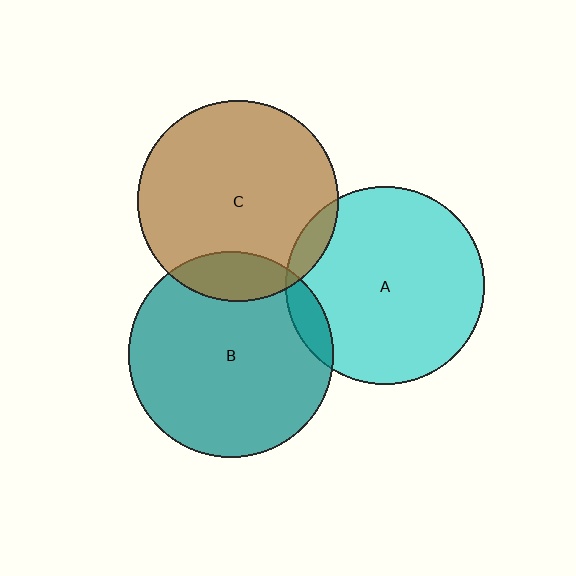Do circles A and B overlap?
Yes.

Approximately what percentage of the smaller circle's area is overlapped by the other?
Approximately 10%.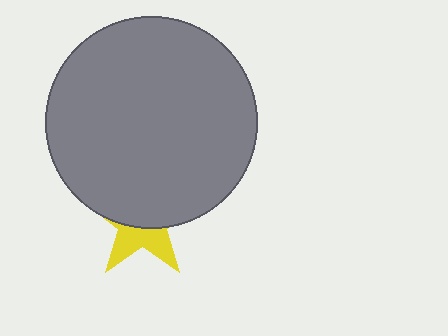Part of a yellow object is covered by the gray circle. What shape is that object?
It is a star.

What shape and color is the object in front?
The object in front is a gray circle.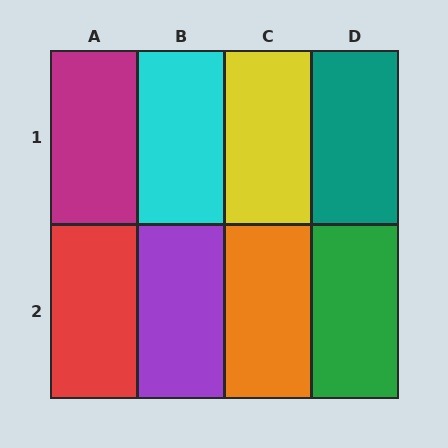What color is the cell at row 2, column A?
Red.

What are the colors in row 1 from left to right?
Magenta, cyan, yellow, teal.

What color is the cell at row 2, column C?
Orange.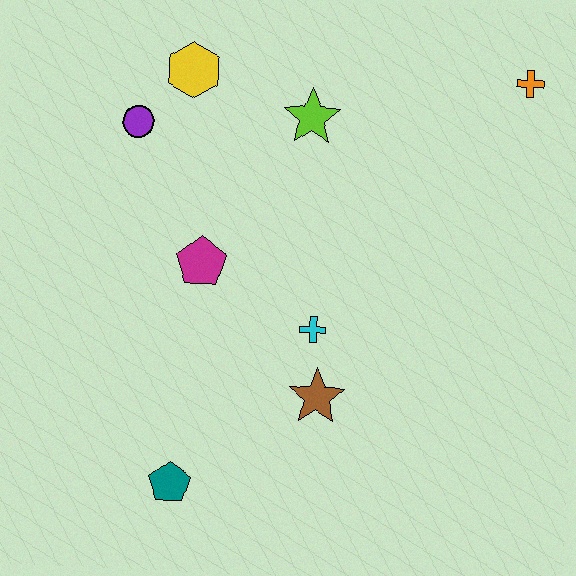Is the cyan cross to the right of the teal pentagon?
Yes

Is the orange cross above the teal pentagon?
Yes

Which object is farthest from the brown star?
The orange cross is farthest from the brown star.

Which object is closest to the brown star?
The cyan cross is closest to the brown star.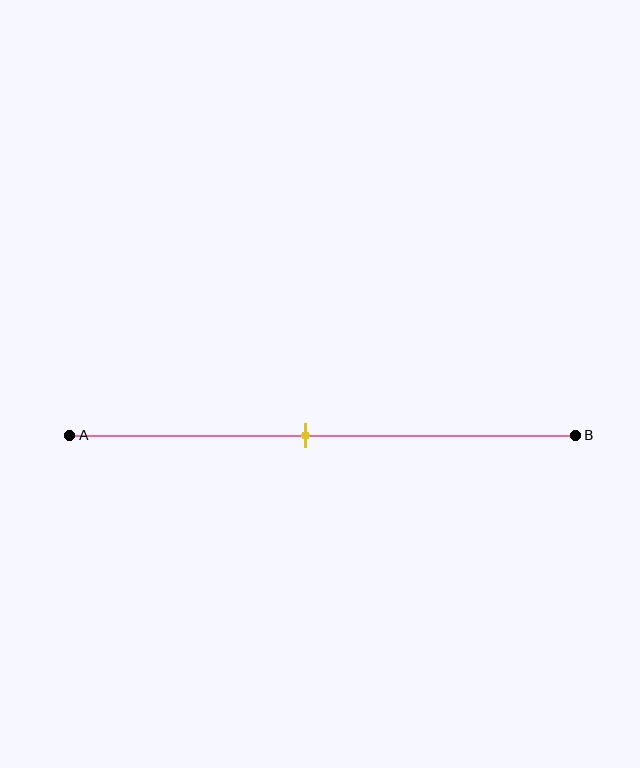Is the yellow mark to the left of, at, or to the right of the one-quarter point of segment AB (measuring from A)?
The yellow mark is to the right of the one-quarter point of segment AB.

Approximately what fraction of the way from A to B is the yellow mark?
The yellow mark is approximately 45% of the way from A to B.